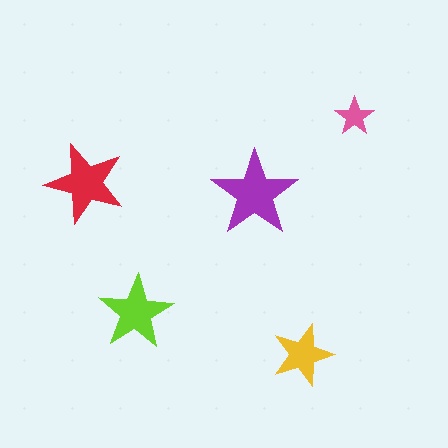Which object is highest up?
The pink star is topmost.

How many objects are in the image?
There are 5 objects in the image.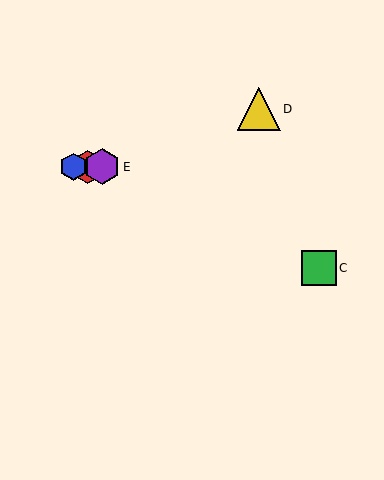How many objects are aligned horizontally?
3 objects (A, B, E) are aligned horizontally.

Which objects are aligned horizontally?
Objects A, B, E are aligned horizontally.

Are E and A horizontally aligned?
Yes, both are at y≈167.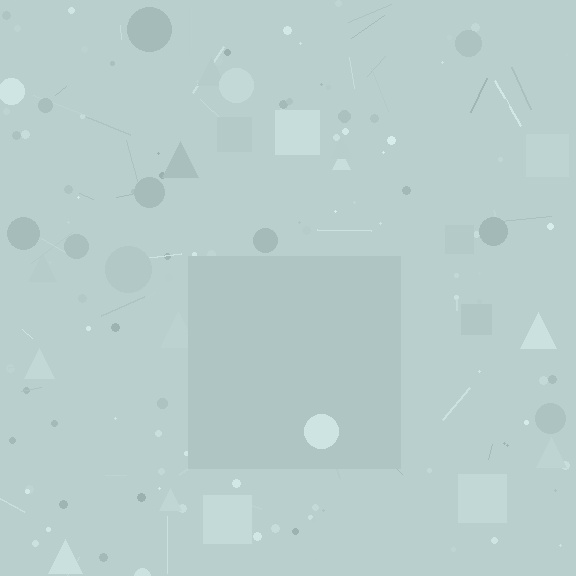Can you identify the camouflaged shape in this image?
The camouflaged shape is a square.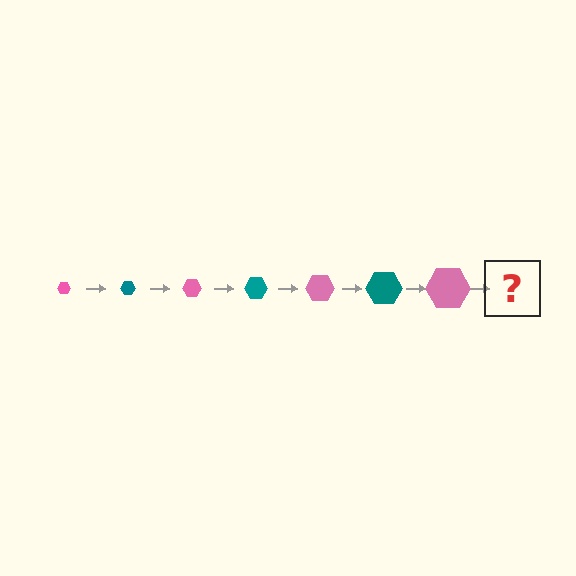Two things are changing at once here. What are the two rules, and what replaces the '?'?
The two rules are that the hexagon grows larger each step and the color cycles through pink and teal. The '?' should be a teal hexagon, larger than the previous one.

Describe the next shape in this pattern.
It should be a teal hexagon, larger than the previous one.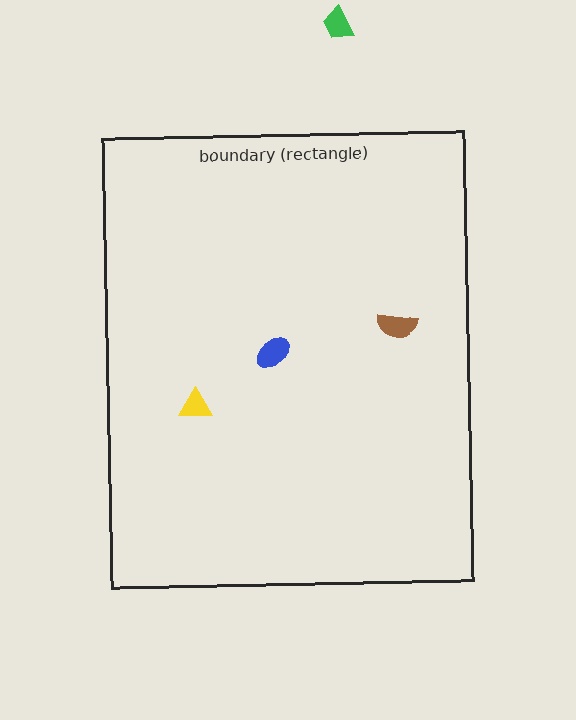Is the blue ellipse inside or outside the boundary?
Inside.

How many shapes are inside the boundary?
3 inside, 1 outside.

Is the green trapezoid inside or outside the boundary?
Outside.